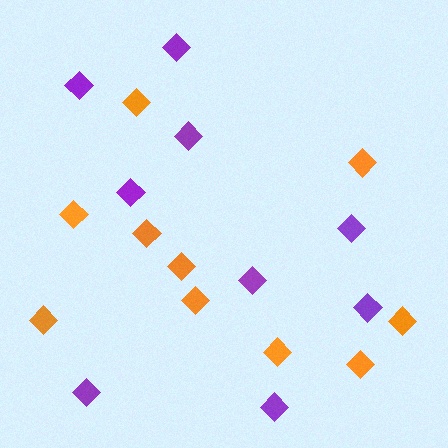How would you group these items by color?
There are 2 groups: one group of orange diamonds (10) and one group of purple diamonds (9).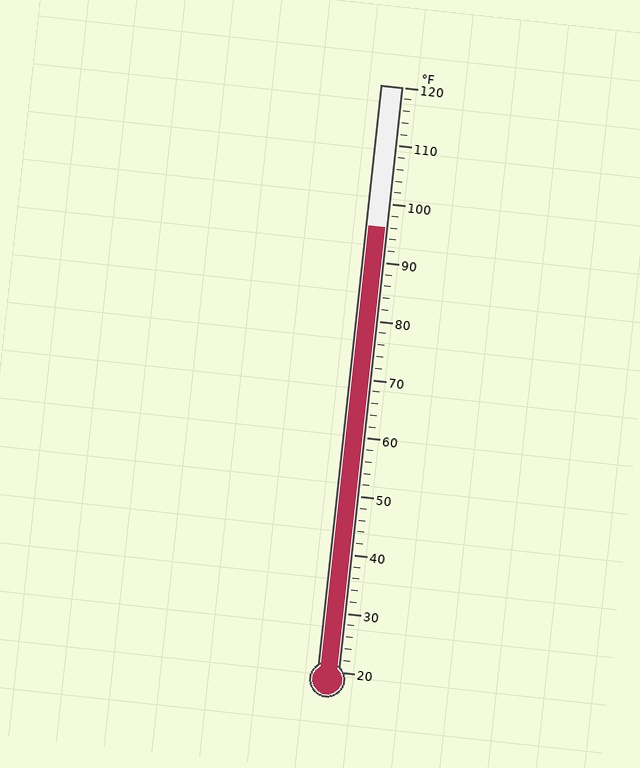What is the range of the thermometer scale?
The thermometer scale ranges from 20°F to 120°F.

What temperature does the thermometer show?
The thermometer shows approximately 96°F.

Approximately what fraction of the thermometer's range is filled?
The thermometer is filled to approximately 75% of its range.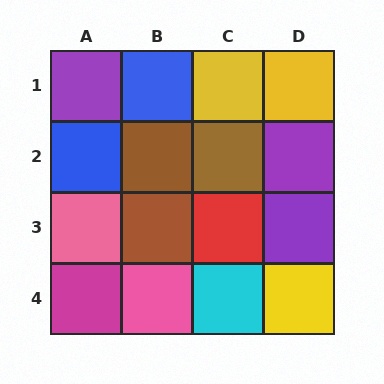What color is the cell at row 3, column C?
Red.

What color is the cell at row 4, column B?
Pink.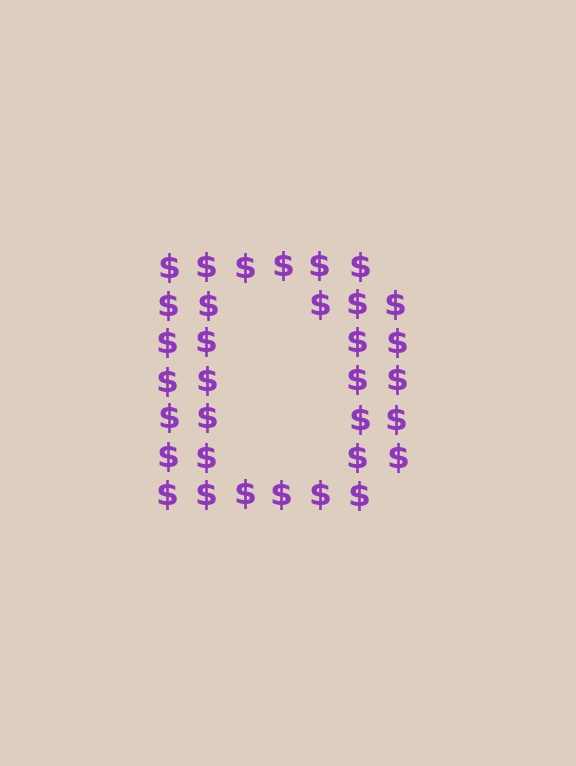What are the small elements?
The small elements are dollar signs.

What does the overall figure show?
The overall figure shows the letter D.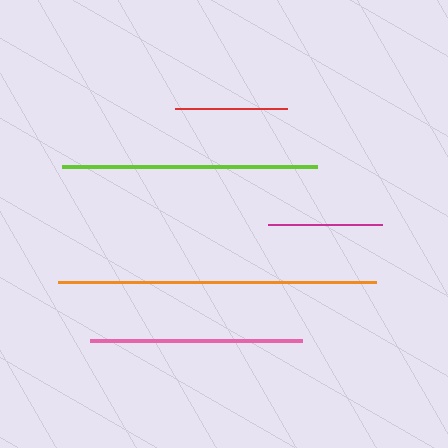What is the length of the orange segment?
The orange segment is approximately 318 pixels long.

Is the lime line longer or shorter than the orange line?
The orange line is longer than the lime line.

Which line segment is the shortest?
The red line is the shortest at approximately 112 pixels.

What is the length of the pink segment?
The pink segment is approximately 212 pixels long.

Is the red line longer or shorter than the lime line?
The lime line is longer than the red line.